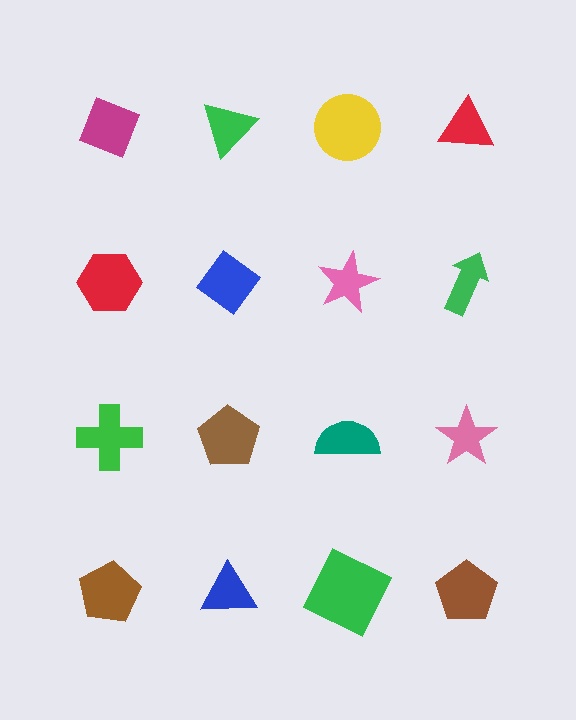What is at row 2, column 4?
A green arrow.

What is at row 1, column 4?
A red triangle.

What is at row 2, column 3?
A pink star.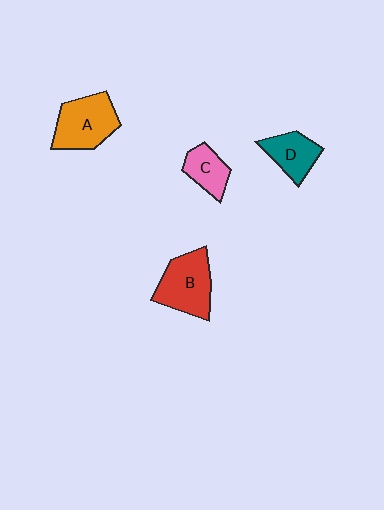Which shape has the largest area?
Shape B (red).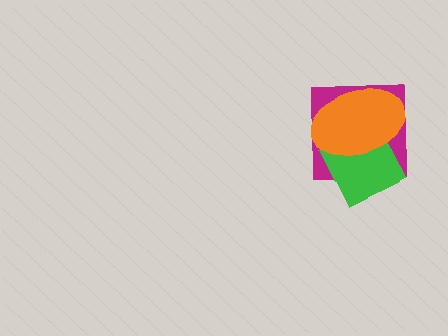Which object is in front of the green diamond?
The orange ellipse is in front of the green diamond.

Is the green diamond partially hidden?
Yes, it is partially covered by another shape.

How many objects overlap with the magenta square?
2 objects overlap with the magenta square.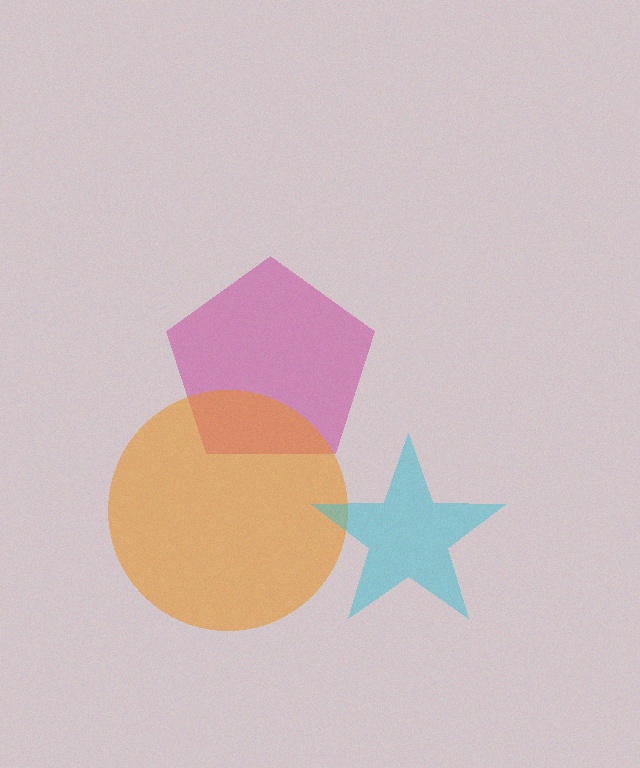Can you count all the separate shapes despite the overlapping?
Yes, there are 3 separate shapes.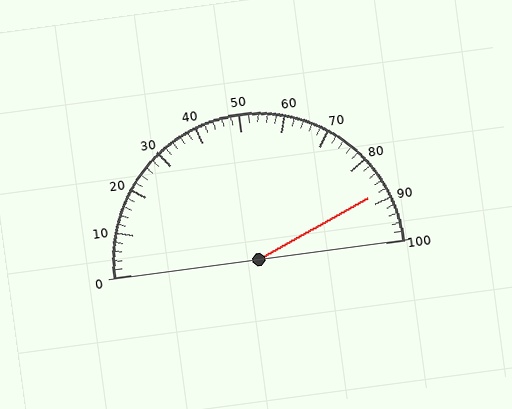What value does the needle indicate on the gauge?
The needle indicates approximately 88.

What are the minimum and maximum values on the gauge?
The gauge ranges from 0 to 100.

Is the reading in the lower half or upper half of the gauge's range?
The reading is in the upper half of the range (0 to 100).